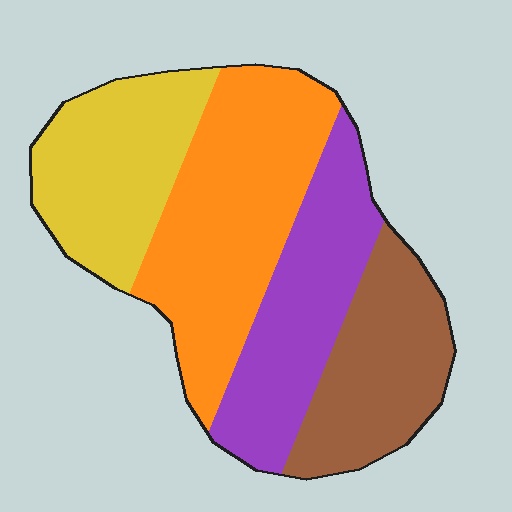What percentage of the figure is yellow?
Yellow takes up about one fifth (1/5) of the figure.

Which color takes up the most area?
Orange, at roughly 35%.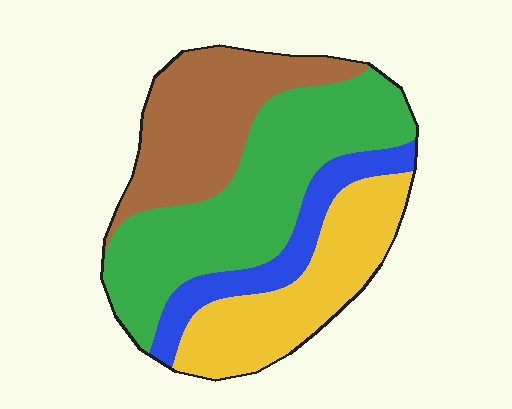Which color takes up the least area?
Blue, at roughly 15%.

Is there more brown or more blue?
Brown.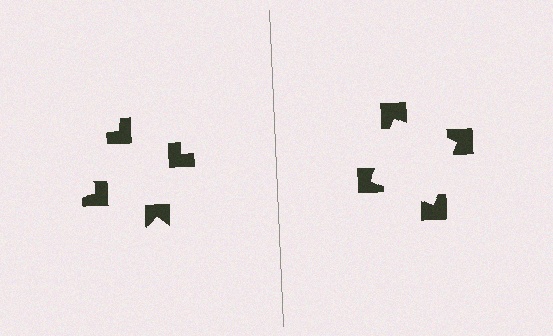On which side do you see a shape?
An illusory square appears on the right side. On the left side the wedge cuts are rotated, so no coherent shape forms.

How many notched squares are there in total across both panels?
8 — 4 on each side.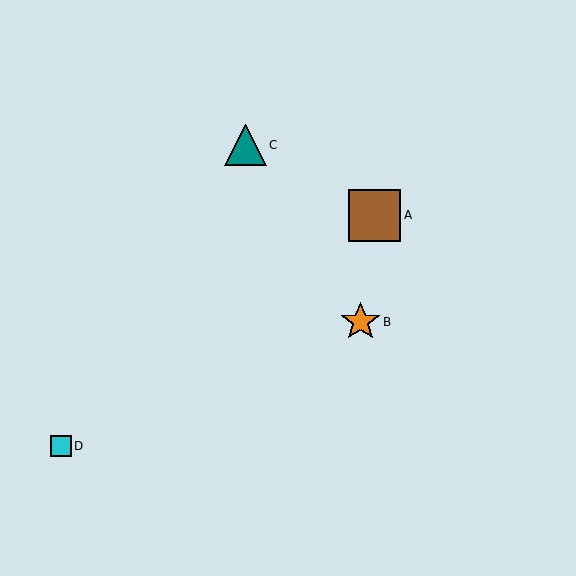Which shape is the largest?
The brown square (labeled A) is the largest.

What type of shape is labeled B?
Shape B is an orange star.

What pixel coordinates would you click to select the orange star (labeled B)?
Click at (360, 322) to select the orange star B.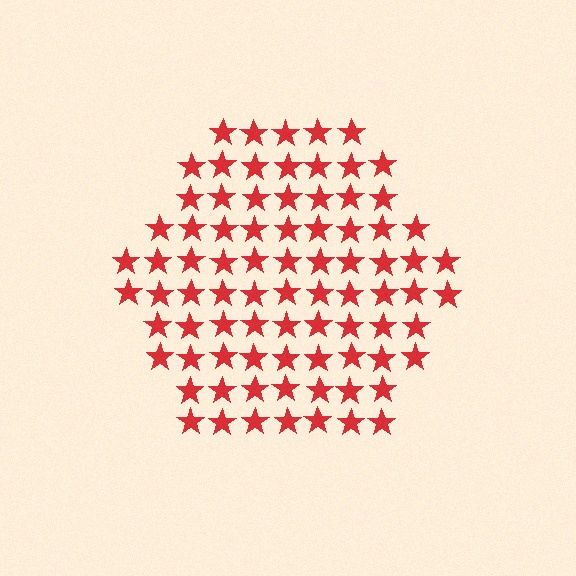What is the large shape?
The large shape is a hexagon.